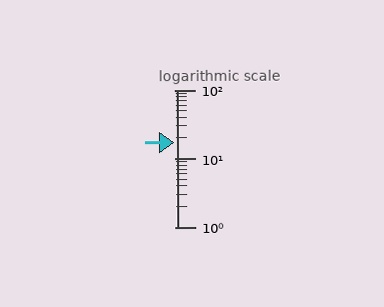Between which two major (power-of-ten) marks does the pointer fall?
The pointer is between 10 and 100.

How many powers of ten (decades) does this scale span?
The scale spans 2 decades, from 1 to 100.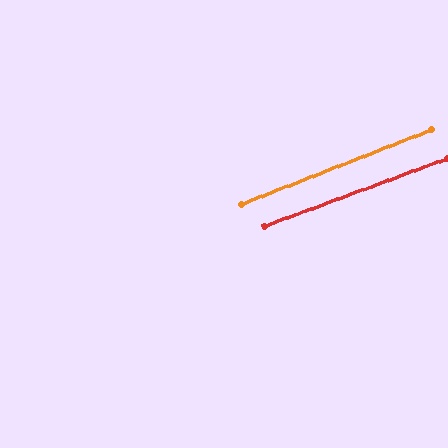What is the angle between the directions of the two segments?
Approximately 1 degree.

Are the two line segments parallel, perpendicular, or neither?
Parallel — their directions differ by only 1.3°.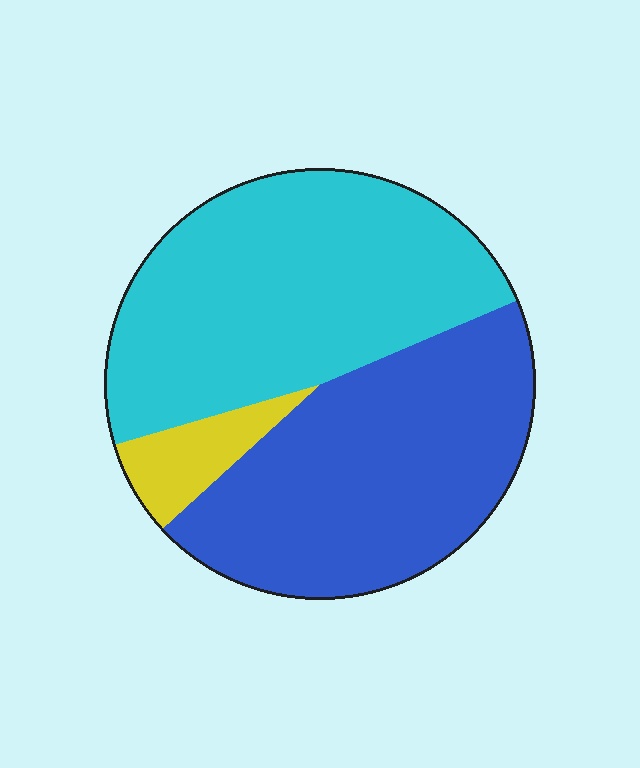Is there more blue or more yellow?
Blue.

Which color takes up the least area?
Yellow, at roughly 5%.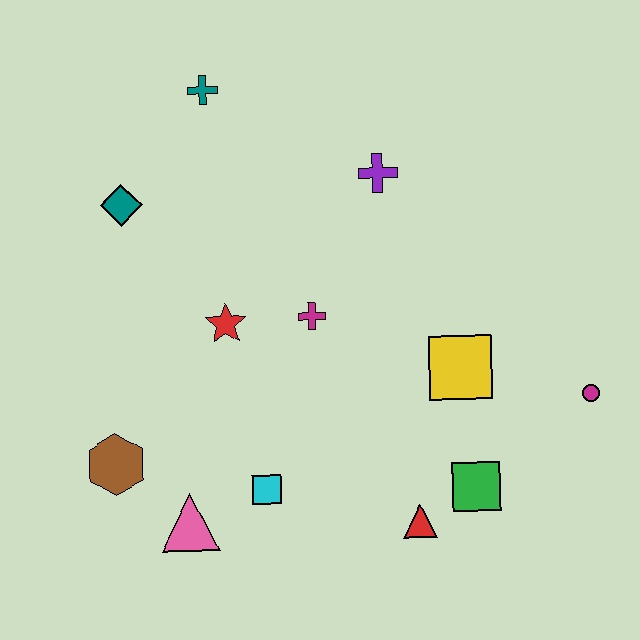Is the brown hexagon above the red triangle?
Yes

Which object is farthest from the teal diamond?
The magenta circle is farthest from the teal diamond.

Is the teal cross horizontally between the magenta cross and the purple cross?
No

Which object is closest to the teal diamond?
The teal cross is closest to the teal diamond.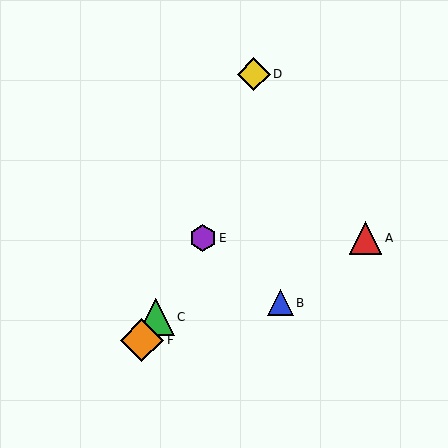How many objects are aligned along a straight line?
3 objects (C, E, F) are aligned along a straight line.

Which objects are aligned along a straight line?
Objects C, E, F are aligned along a straight line.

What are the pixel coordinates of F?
Object F is at (142, 340).